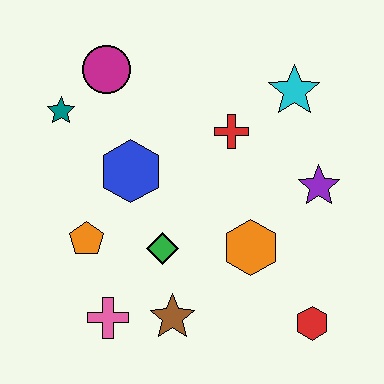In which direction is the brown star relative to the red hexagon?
The brown star is to the left of the red hexagon.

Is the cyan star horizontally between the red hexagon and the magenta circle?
Yes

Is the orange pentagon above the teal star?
No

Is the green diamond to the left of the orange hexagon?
Yes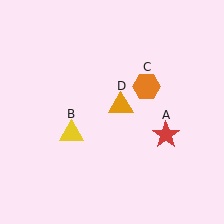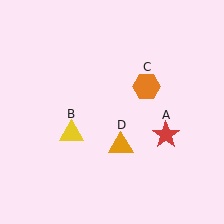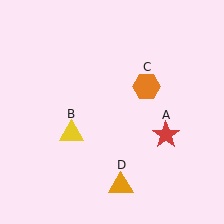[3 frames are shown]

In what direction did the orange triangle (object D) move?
The orange triangle (object D) moved down.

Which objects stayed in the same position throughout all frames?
Red star (object A) and yellow triangle (object B) and orange hexagon (object C) remained stationary.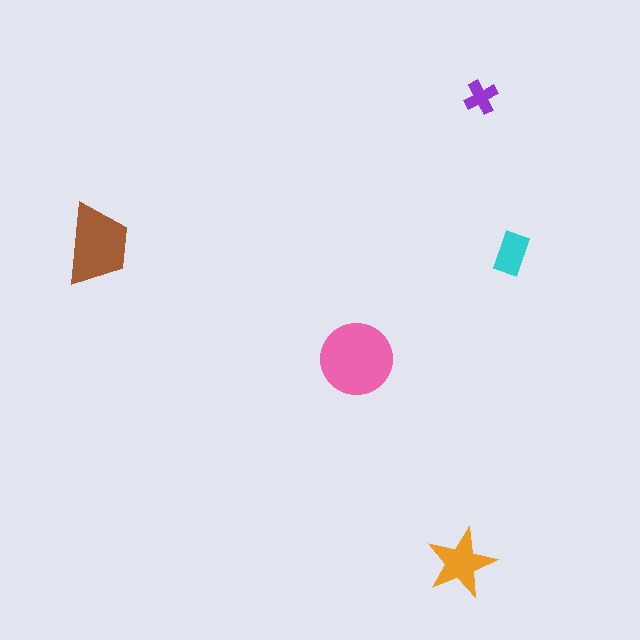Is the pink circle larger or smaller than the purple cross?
Larger.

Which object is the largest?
The pink circle.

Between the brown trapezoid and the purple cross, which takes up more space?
The brown trapezoid.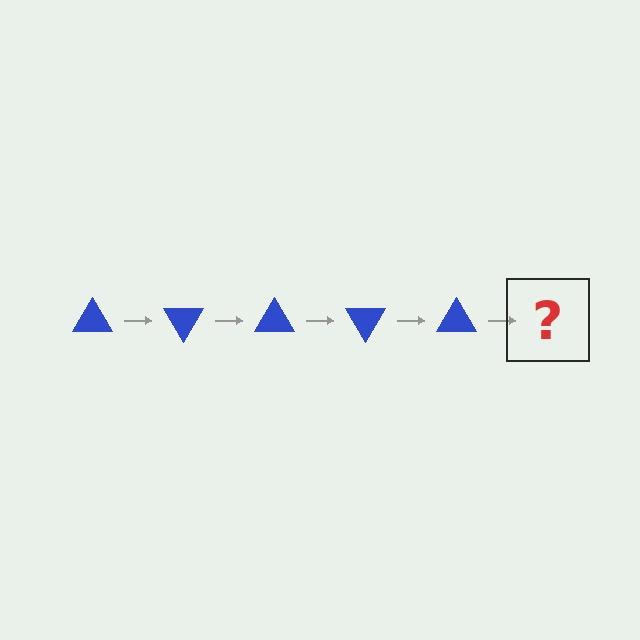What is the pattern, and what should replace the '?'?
The pattern is that the triangle rotates 60 degrees each step. The '?' should be a blue triangle rotated 300 degrees.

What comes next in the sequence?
The next element should be a blue triangle rotated 300 degrees.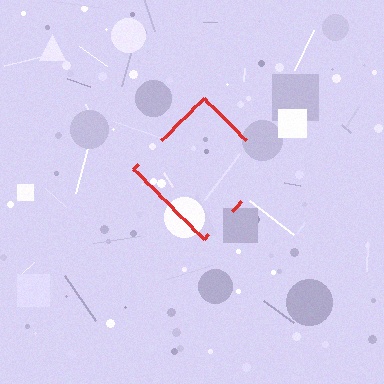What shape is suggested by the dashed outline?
The dashed outline suggests a diamond.